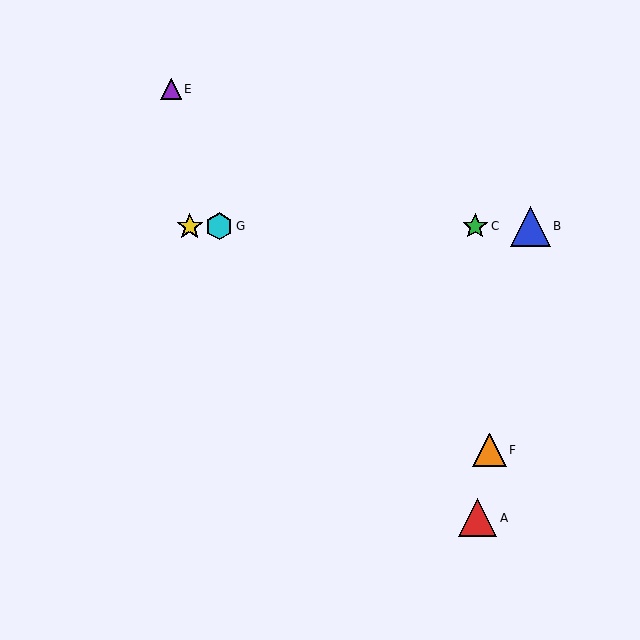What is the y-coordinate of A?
Object A is at y≈518.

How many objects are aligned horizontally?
4 objects (B, C, D, G) are aligned horizontally.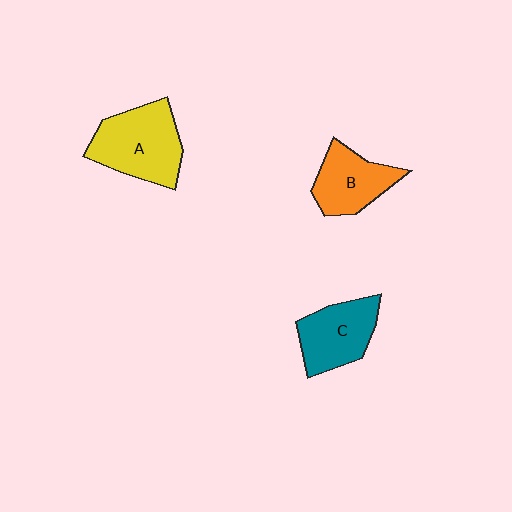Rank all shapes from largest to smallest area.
From largest to smallest: A (yellow), C (teal), B (orange).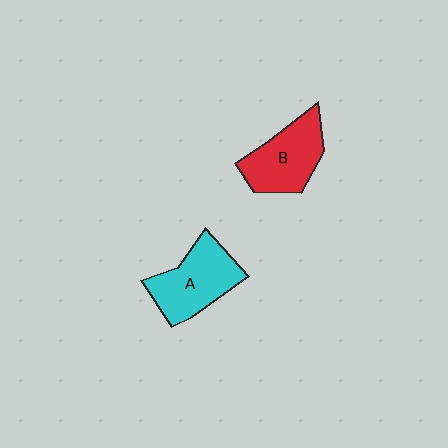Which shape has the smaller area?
Shape B (red).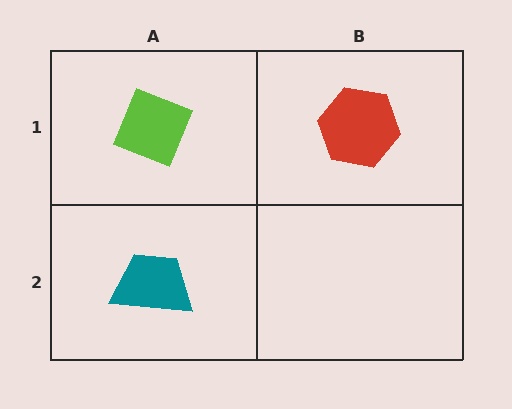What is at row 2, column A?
A teal trapezoid.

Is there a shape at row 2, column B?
No, that cell is empty.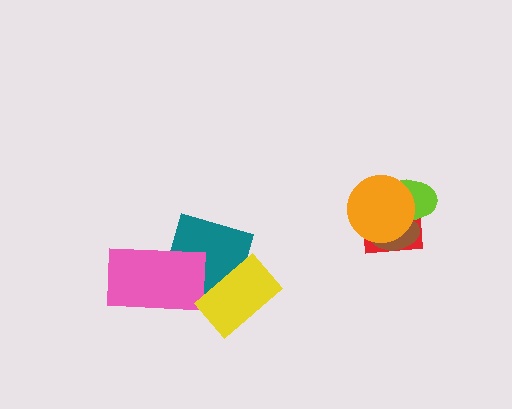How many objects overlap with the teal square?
2 objects overlap with the teal square.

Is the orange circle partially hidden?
No, no other shape covers it.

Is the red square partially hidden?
Yes, it is partially covered by another shape.